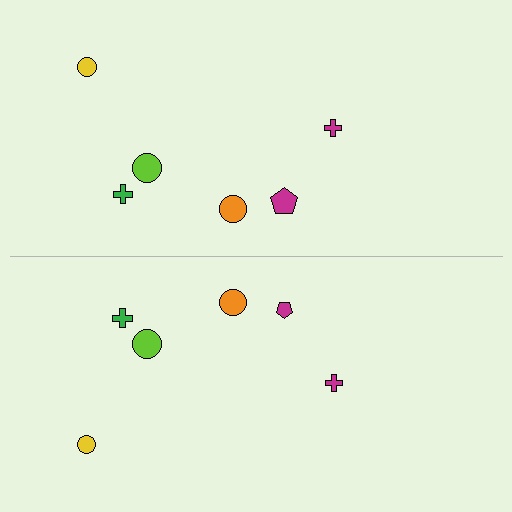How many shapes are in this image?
There are 12 shapes in this image.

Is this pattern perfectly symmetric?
No, the pattern is not perfectly symmetric. The magenta pentagon on the bottom side has a different size than its mirror counterpart.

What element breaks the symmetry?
The magenta pentagon on the bottom side has a different size than its mirror counterpart.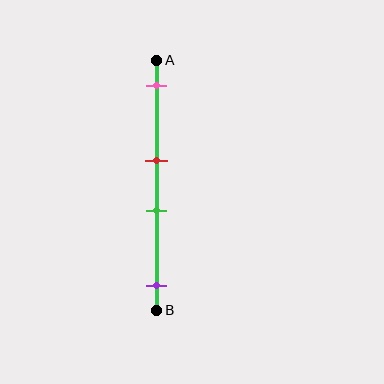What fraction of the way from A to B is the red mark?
The red mark is approximately 40% (0.4) of the way from A to B.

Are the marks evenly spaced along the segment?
No, the marks are not evenly spaced.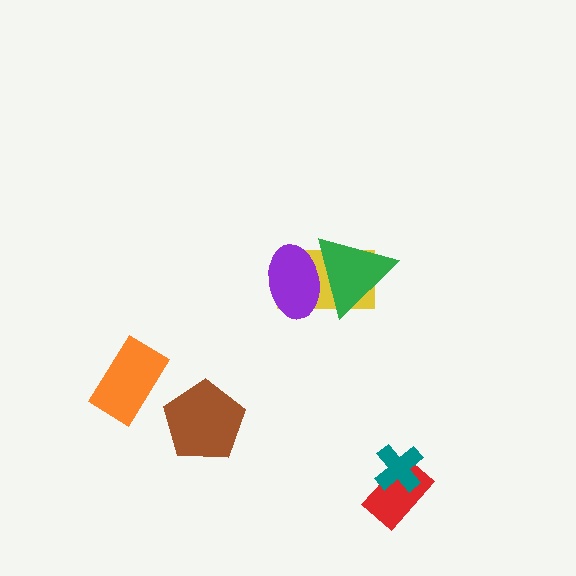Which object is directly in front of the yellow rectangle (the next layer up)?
The green triangle is directly in front of the yellow rectangle.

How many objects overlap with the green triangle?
2 objects overlap with the green triangle.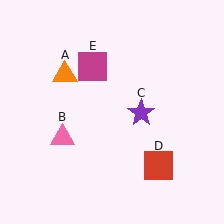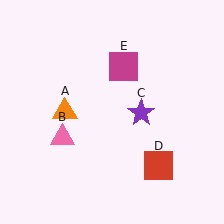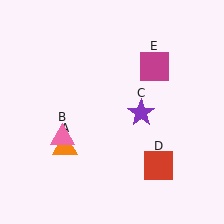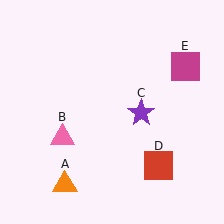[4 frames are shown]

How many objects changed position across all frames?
2 objects changed position: orange triangle (object A), magenta square (object E).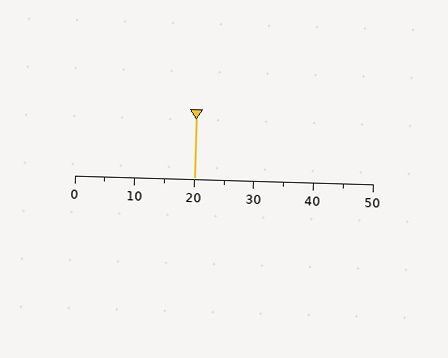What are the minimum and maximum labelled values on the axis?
The axis runs from 0 to 50.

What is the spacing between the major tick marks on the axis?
The major ticks are spaced 10 apart.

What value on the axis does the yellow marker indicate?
The marker indicates approximately 20.